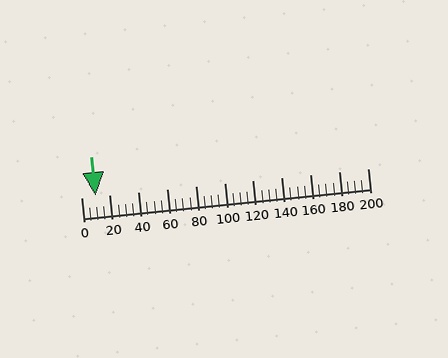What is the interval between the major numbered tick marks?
The major tick marks are spaced 20 units apart.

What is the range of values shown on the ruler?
The ruler shows values from 0 to 200.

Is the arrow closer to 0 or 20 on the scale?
The arrow is closer to 20.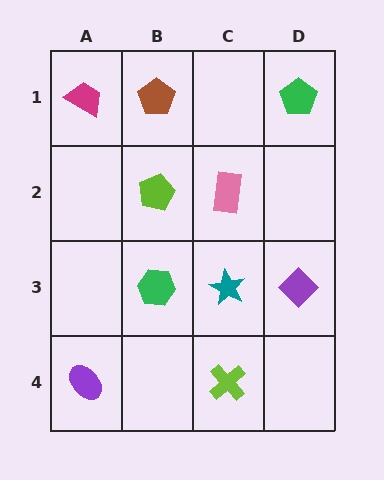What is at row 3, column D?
A purple diamond.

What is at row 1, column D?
A green pentagon.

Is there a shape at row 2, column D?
No, that cell is empty.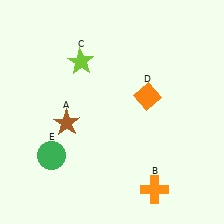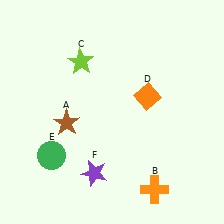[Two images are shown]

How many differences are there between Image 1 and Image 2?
There is 1 difference between the two images.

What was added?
A purple star (F) was added in Image 2.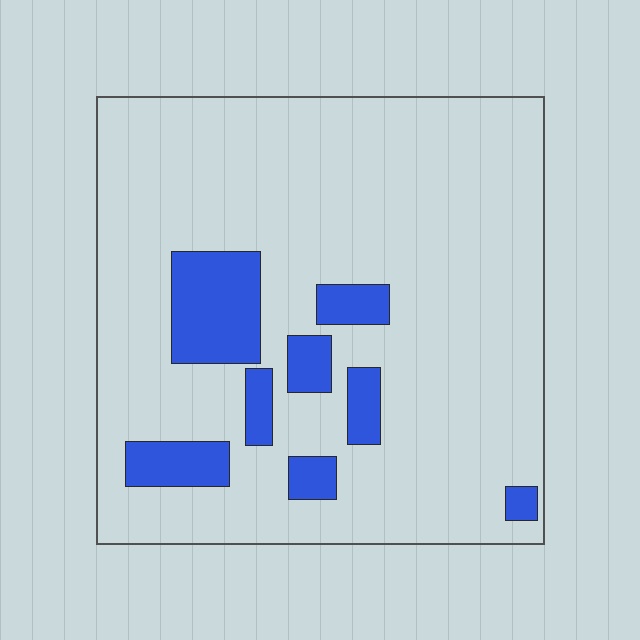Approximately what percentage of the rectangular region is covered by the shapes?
Approximately 15%.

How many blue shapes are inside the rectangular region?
8.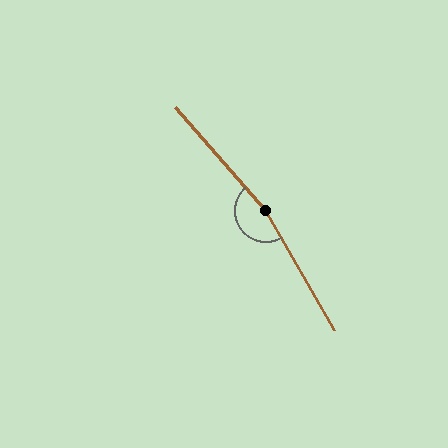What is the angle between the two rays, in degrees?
Approximately 169 degrees.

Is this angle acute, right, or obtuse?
It is obtuse.